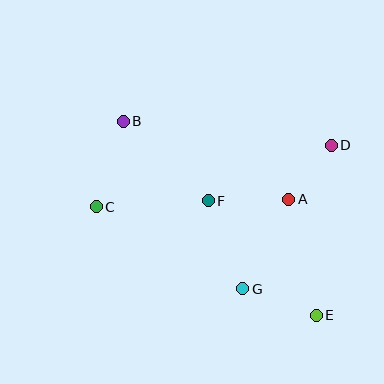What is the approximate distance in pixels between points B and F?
The distance between B and F is approximately 116 pixels.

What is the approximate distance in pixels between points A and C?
The distance between A and C is approximately 193 pixels.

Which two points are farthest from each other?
Points B and E are farthest from each other.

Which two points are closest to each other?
Points A and D are closest to each other.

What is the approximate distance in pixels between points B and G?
The distance between B and G is approximately 206 pixels.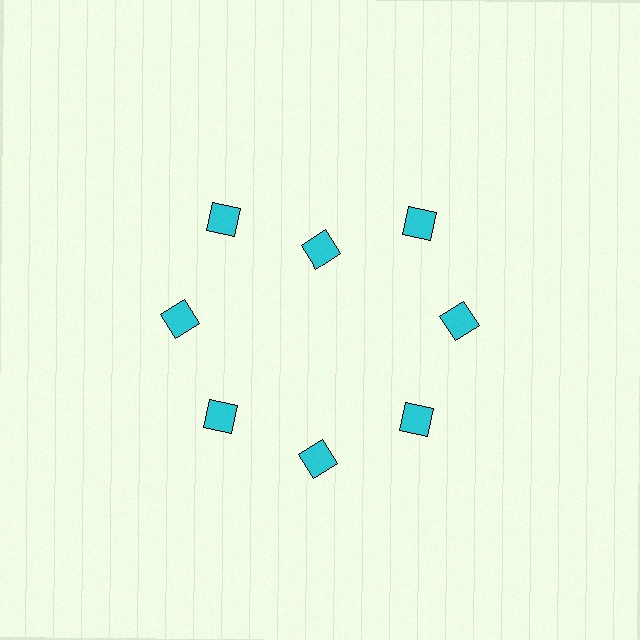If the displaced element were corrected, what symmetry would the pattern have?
It would have 8-fold rotational symmetry — the pattern would map onto itself every 45 degrees.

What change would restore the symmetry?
The symmetry would be restored by moving it outward, back onto the ring so that all 8 diamonds sit at equal angles and equal distance from the center.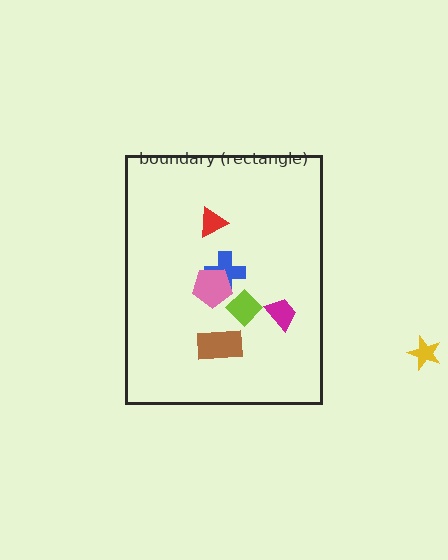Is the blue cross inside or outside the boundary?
Inside.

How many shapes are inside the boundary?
6 inside, 1 outside.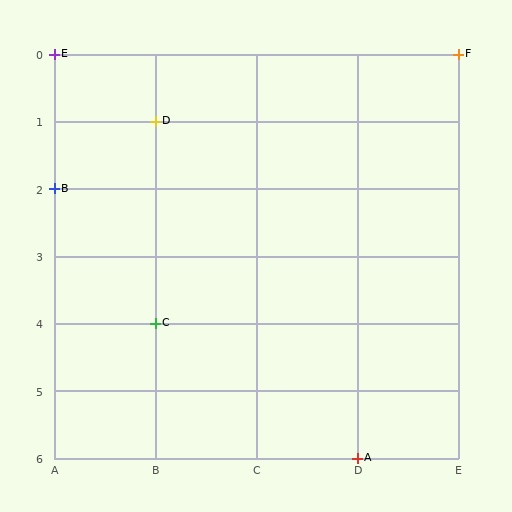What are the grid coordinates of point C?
Point C is at grid coordinates (B, 4).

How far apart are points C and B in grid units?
Points C and B are 1 column and 2 rows apart (about 2.2 grid units diagonally).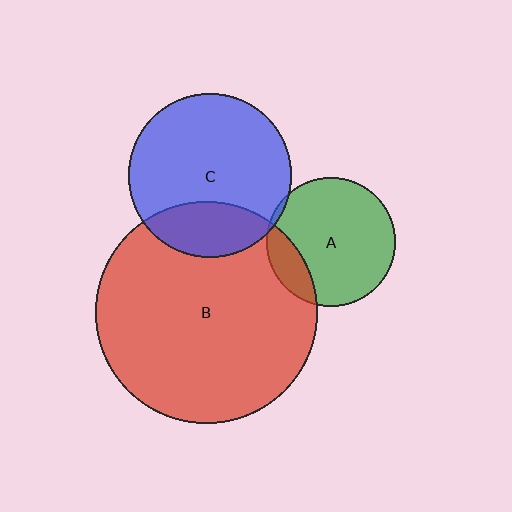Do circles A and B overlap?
Yes.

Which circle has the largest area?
Circle B (red).